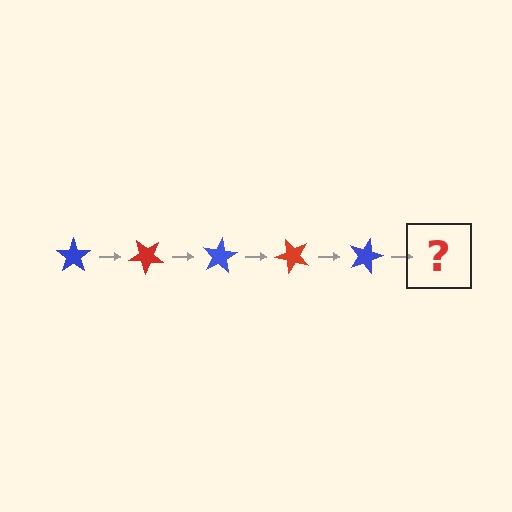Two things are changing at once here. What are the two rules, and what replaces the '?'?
The two rules are that it rotates 40 degrees each step and the color cycles through blue and red. The '?' should be a red star, rotated 200 degrees from the start.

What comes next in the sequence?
The next element should be a red star, rotated 200 degrees from the start.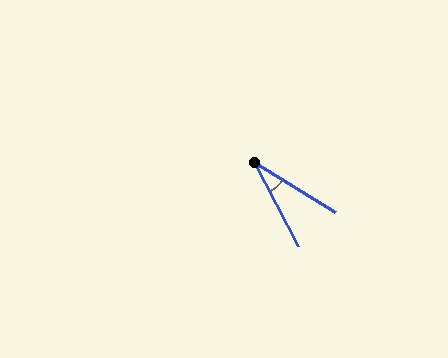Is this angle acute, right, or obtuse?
It is acute.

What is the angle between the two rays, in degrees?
Approximately 31 degrees.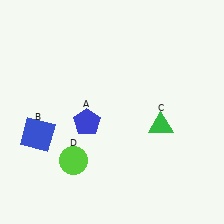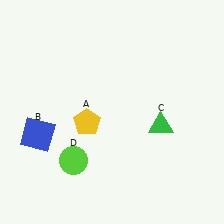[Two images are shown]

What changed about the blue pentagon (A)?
In Image 1, A is blue. In Image 2, it changed to yellow.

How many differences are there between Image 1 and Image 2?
There is 1 difference between the two images.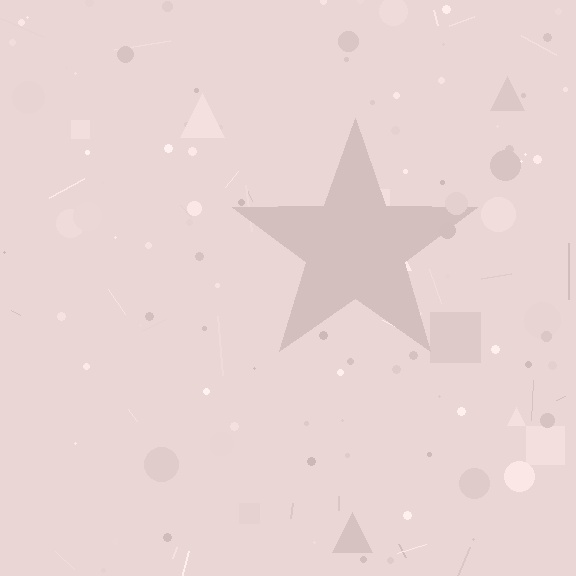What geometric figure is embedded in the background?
A star is embedded in the background.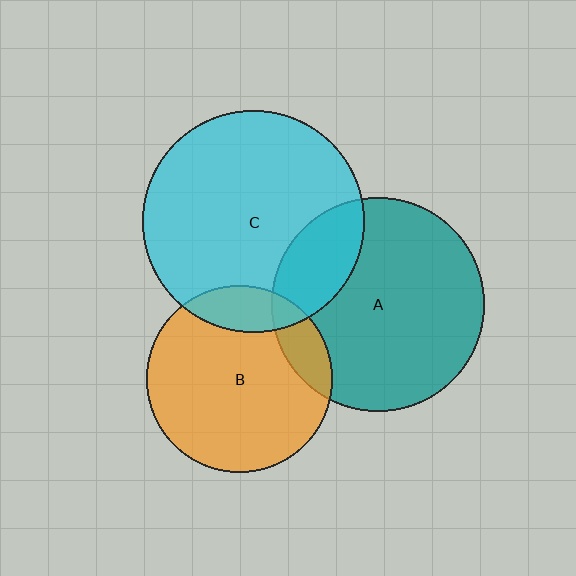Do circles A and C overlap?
Yes.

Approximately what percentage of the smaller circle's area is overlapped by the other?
Approximately 20%.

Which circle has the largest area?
Circle C (cyan).